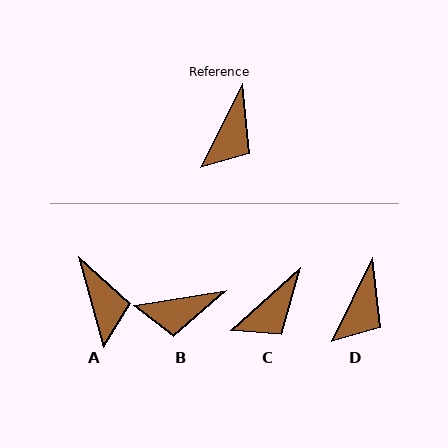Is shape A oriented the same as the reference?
No, it is off by about 41 degrees.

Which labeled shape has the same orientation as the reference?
D.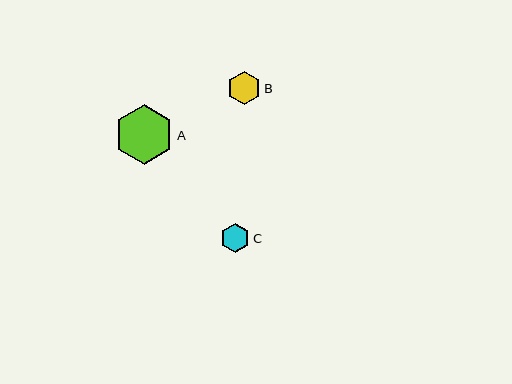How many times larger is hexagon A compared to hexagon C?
Hexagon A is approximately 2.1 times the size of hexagon C.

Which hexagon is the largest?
Hexagon A is the largest with a size of approximately 60 pixels.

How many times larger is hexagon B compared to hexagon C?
Hexagon B is approximately 1.1 times the size of hexagon C.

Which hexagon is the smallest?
Hexagon C is the smallest with a size of approximately 29 pixels.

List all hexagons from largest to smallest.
From largest to smallest: A, B, C.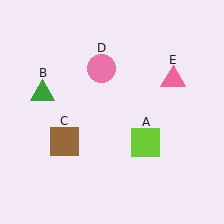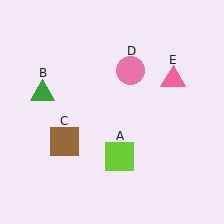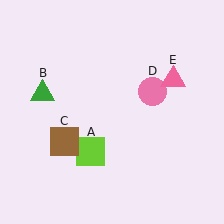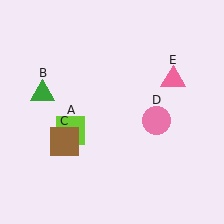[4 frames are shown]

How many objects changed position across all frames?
2 objects changed position: lime square (object A), pink circle (object D).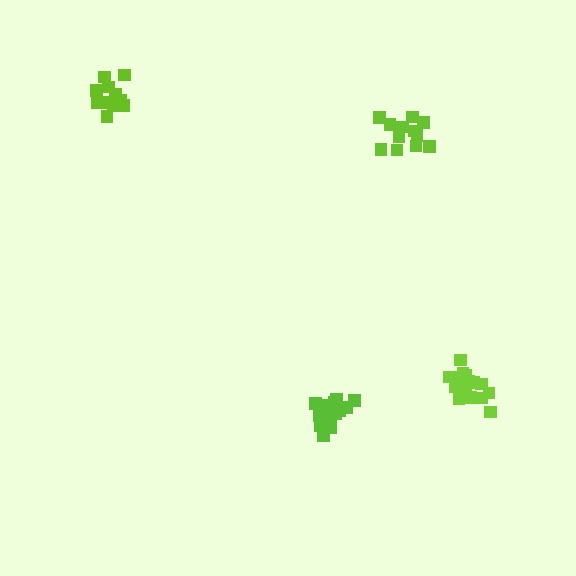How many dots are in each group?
Group 1: 18 dots, Group 2: 12 dots, Group 3: 12 dots, Group 4: 16 dots (58 total).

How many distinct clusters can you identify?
There are 4 distinct clusters.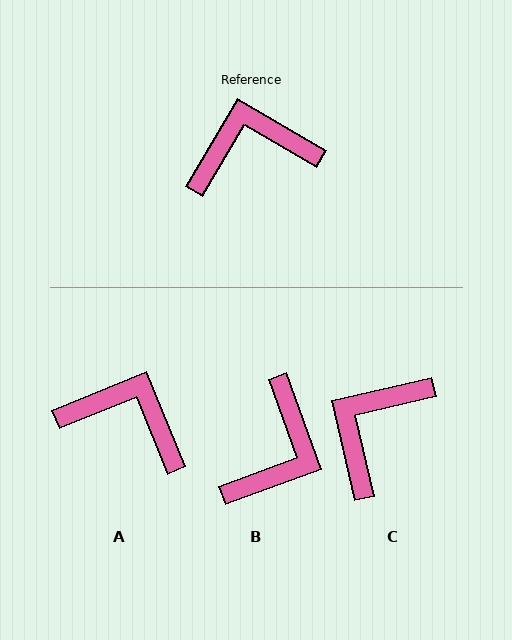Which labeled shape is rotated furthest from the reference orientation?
B, about 129 degrees away.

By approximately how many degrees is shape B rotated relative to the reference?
Approximately 129 degrees clockwise.